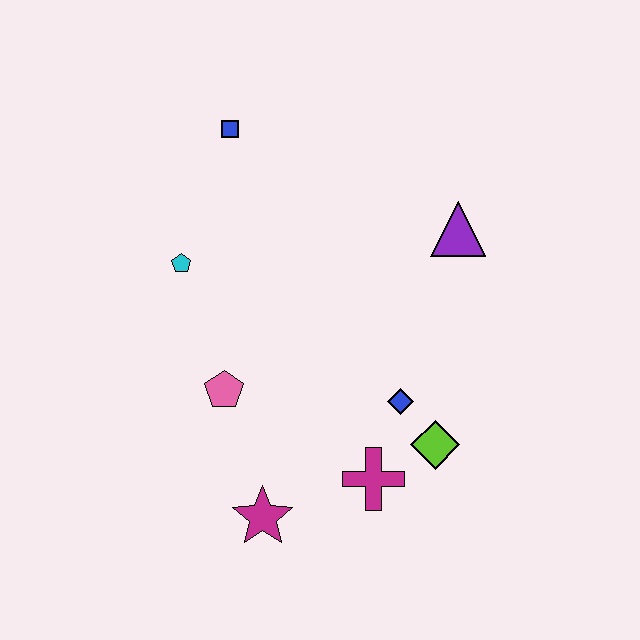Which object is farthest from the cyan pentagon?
The lime diamond is farthest from the cyan pentagon.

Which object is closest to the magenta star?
The magenta cross is closest to the magenta star.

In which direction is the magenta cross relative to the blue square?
The magenta cross is below the blue square.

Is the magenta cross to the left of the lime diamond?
Yes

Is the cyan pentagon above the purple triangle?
No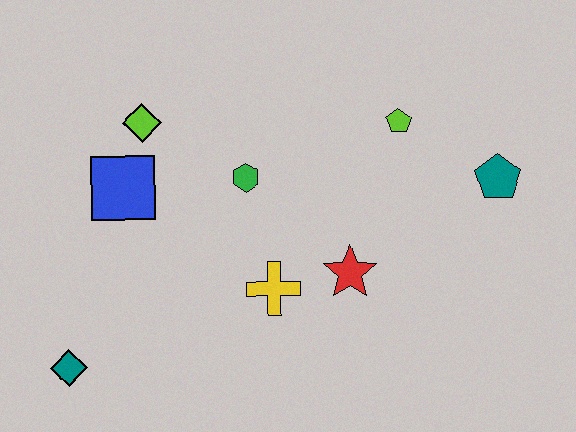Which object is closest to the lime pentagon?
The teal pentagon is closest to the lime pentagon.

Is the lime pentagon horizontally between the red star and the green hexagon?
No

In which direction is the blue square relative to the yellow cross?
The blue square is to the left of the yellow cross.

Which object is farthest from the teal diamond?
The teal pentagon is farthest from the teal diamond.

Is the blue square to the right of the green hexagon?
No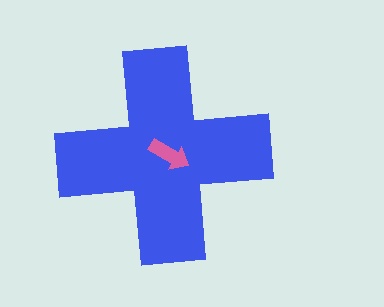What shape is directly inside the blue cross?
The pink arrow.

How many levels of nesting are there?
2.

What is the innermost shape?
The pink arrow.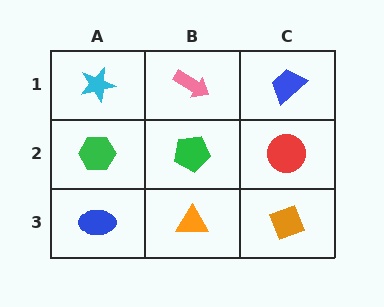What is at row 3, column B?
An orange triangle.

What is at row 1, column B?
A pink arrow.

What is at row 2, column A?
A green hexagon.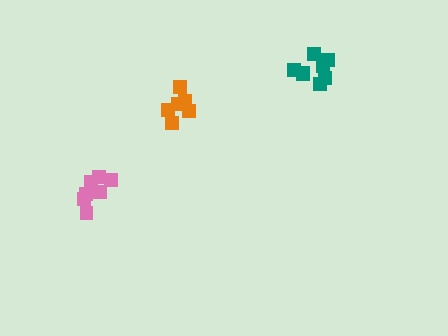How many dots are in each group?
Group 1: 6 dots, Group 2: 7 dots, Group 3: 8 dots (21 total).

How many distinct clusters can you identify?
There are 3 distinct clusters.